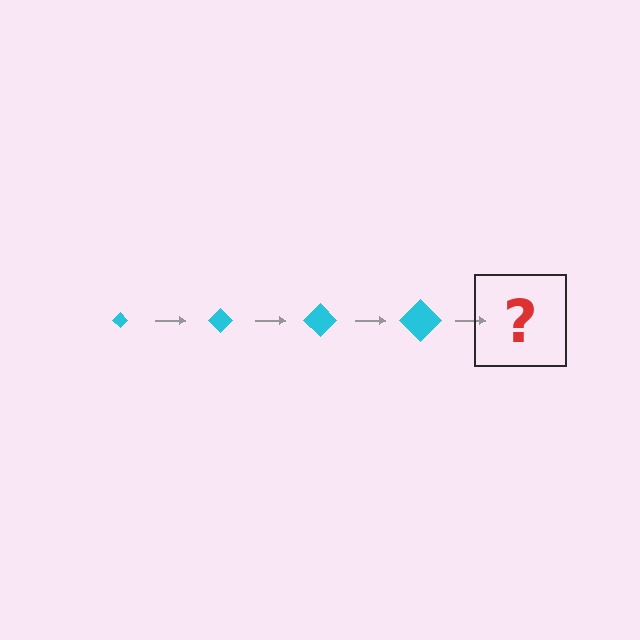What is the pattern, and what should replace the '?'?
The pattern is that the diamond gets progressively larger each step. The '?' should be a cyan diamond, larger than the previous one.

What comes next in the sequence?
The next element should be a cyan diamond, larger than the previous one.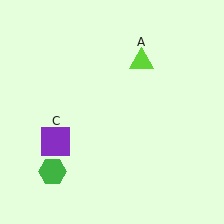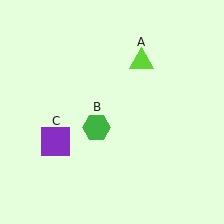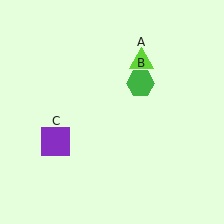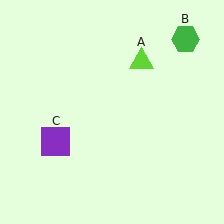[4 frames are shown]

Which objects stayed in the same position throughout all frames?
Lime triangle (object A) and purple square (object C) remained stationary.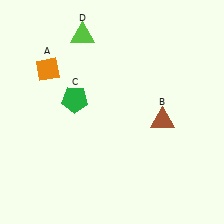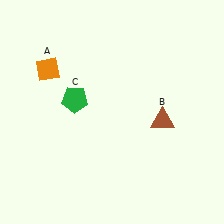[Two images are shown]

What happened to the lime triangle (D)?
The lime triangle (D) was removed in Image 2. It was in the top-left area of Image 1.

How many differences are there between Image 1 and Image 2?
There is 1 difference between the two images.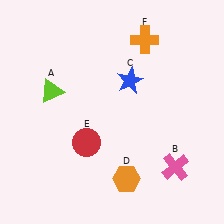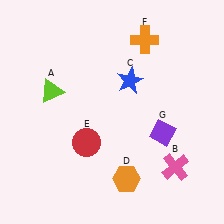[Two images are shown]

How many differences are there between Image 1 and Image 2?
There is 1 difference between the two images.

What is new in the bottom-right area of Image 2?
A purple diamond (G) was added in the bottom-right area of Image 2.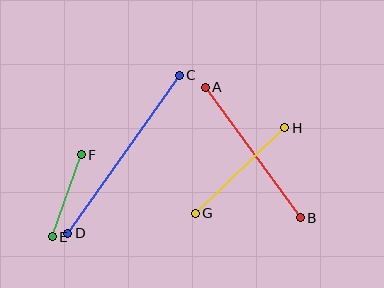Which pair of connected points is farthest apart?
Points C and D are farthest apart.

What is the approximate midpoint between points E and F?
The midpoint is at approximately (67, 196) pixels.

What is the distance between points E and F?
The distance is approximately 87 pixels.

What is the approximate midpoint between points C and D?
The midpoint is at approximately (123, 154) pixels.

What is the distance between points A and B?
The distance is approximately 162 pixels.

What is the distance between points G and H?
The distance is approximately 123 pixels.